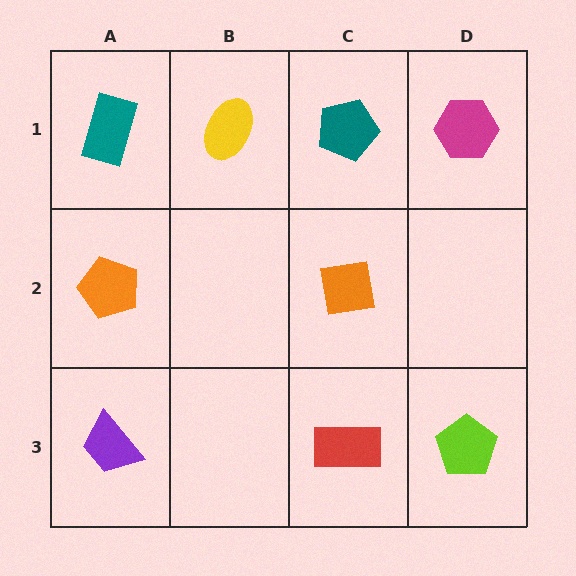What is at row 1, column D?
A magenta hexagon.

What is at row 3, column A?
A purple trapezoid.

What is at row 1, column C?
A teal pentagon.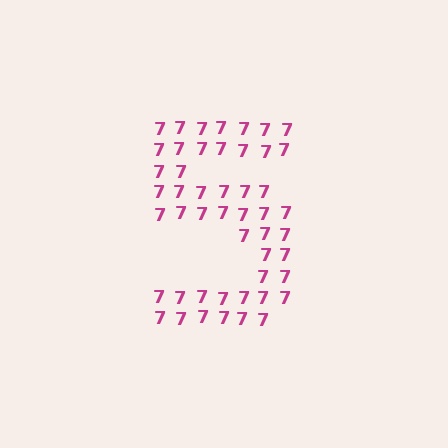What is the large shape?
The large shape is the digit 5.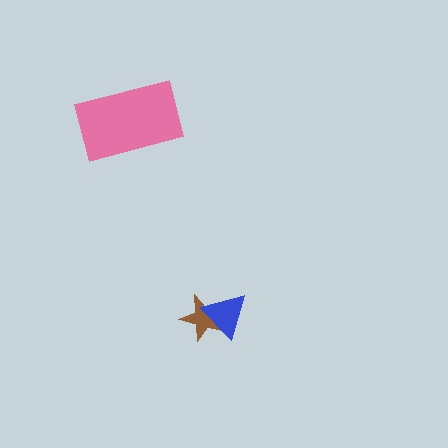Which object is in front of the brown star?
The blue triangle is in front of the brown star.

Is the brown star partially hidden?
Yes, it is partially covered by another shape.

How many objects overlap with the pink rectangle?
0 objects overlap with the pink rectangle.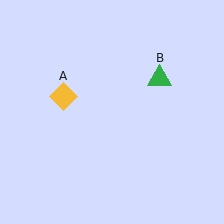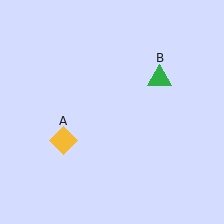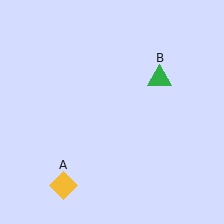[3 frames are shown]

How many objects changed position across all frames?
1 object changed position: yellow diamond (object A).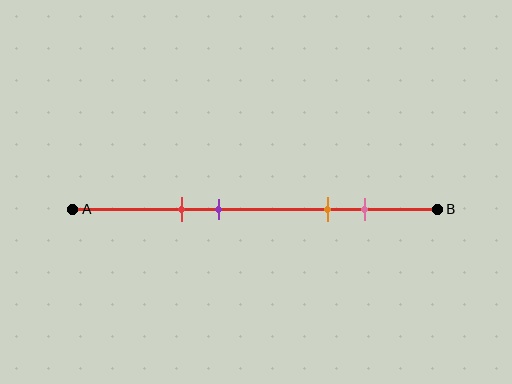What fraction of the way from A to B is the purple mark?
The purple mark is approximately 40% (0.4) of the way from A to B.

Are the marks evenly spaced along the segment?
No, the marks are not evenly spaced.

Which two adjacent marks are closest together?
The red and purple marks are the closest adjacent pair.